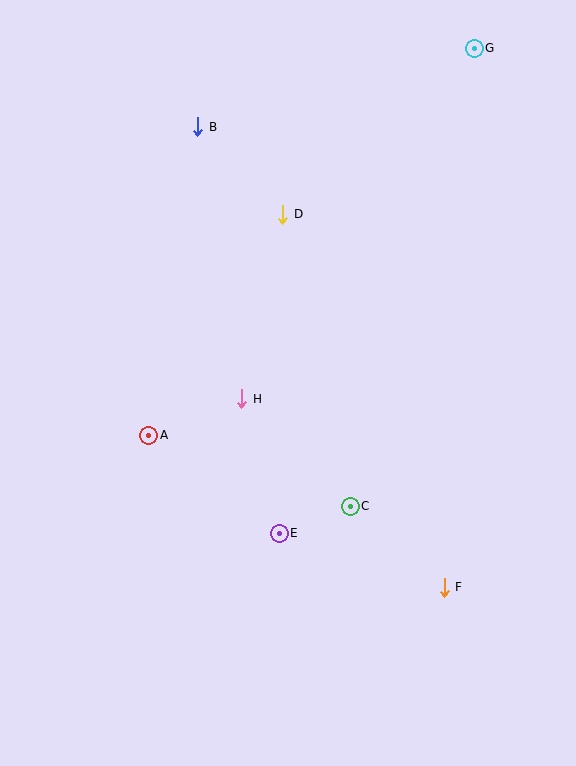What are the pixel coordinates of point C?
Point C is at (350, 506).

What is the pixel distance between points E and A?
The distance between E and A is 163 pixels.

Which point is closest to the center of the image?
Point H at (242, 399) is closest to the center.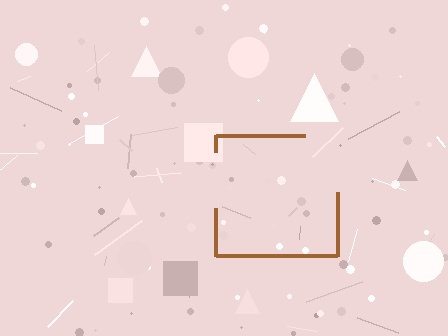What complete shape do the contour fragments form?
The contour fragments form a square.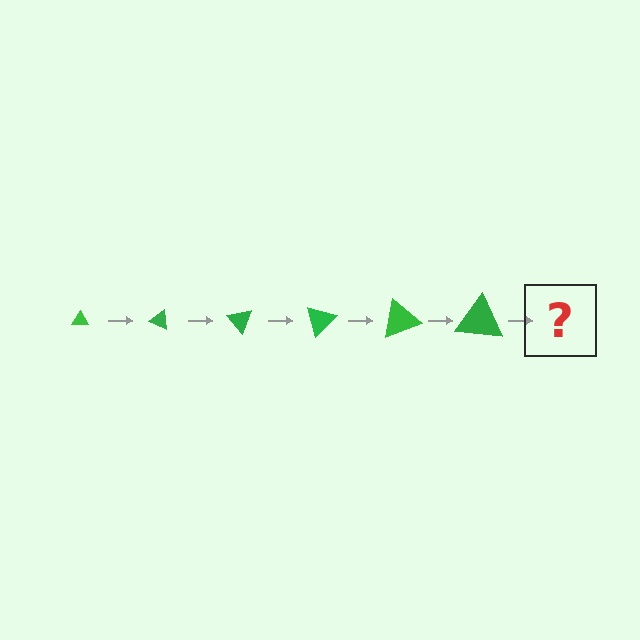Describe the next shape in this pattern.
It should be a triangle, larger than the previous one and rotated 150 degrees from the start.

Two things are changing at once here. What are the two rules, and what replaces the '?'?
The two rules are that the triangle grows larger each step and it rotates 25 degrees each step. The '?' should be a triangle, larger than the previous one and rotated 150 degrees from the start.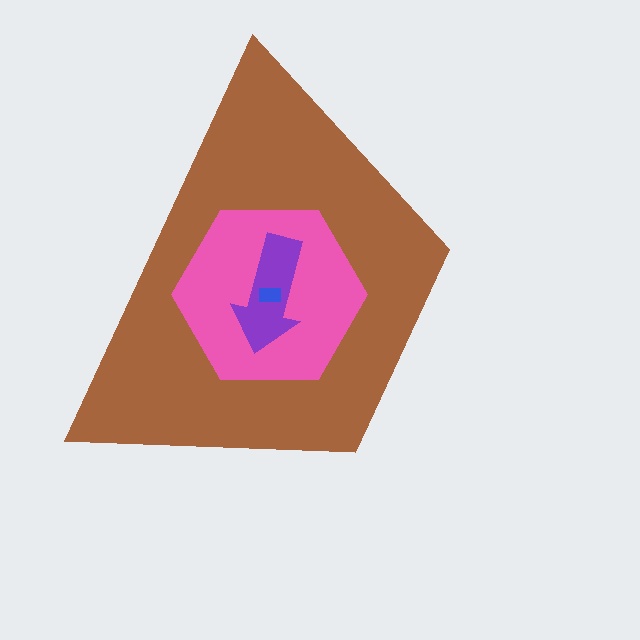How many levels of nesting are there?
4.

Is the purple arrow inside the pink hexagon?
Yes.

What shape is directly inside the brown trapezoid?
The pink hexagon.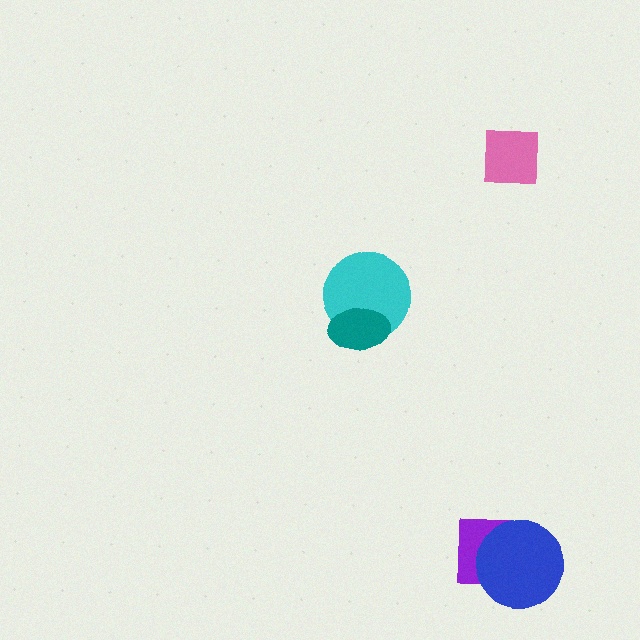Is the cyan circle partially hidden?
Yes, it is partially covered by another shape.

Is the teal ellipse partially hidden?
No, no other shape covers it.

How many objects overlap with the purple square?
1 object overlaps with the purple square.